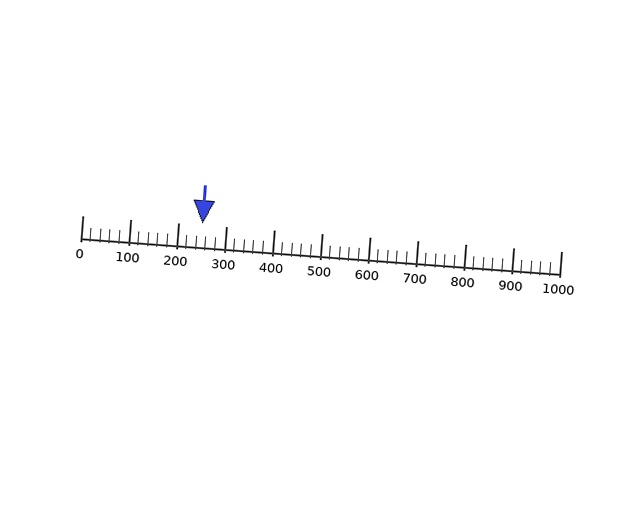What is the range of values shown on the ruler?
The ruler shows values from 0 to 1000.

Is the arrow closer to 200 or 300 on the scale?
The arrow is closer to 300.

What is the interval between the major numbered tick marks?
The major tick marks are spaced 100 units apart.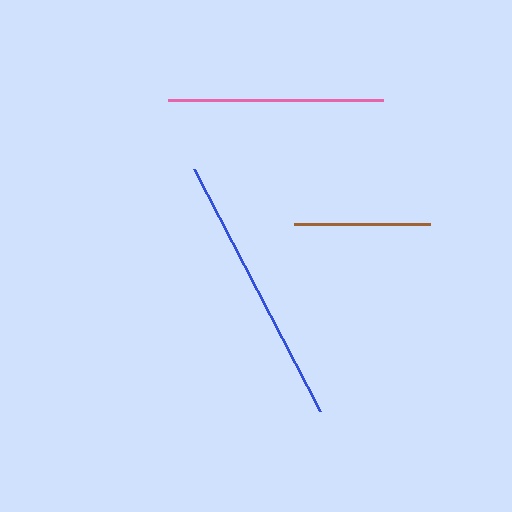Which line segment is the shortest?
The brown line is the shortest at approximately 136 pixels.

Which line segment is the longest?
The blue line is the longest at approximately 272 pixels.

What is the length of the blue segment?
The blue segment is approximately 272 pixels long.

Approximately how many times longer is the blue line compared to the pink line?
The blue line is approximately 1.3 times the length of the pink line.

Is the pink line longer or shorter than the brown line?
The pink line is longer than the brown line.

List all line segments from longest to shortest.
From longest to shortest: blue, pink, brown.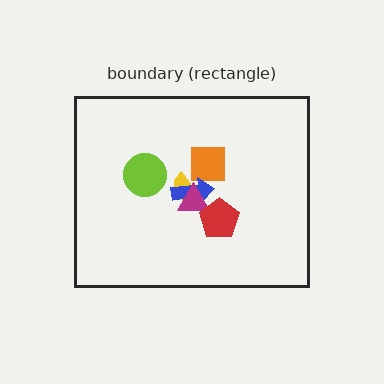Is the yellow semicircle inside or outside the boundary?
Inside.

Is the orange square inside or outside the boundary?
Inside.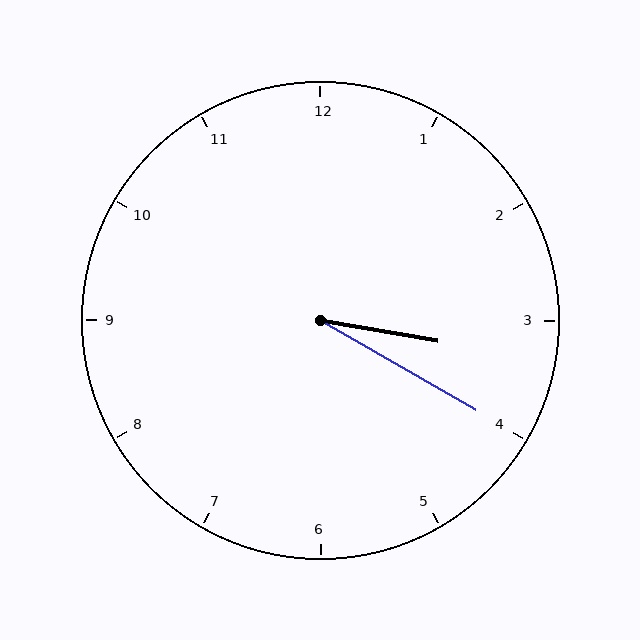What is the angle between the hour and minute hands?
Approximately 20 degrees.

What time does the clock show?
3:20.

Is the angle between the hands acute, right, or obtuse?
It is acute.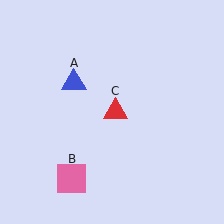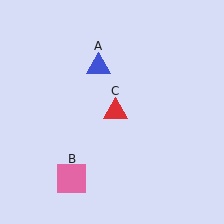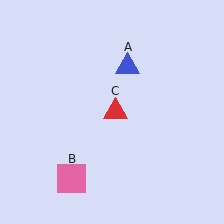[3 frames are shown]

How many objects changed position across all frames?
1 object changed position: blue triangle (object A).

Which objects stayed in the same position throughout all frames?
Pink square (object B) and red triangle (object C) remained stationary.